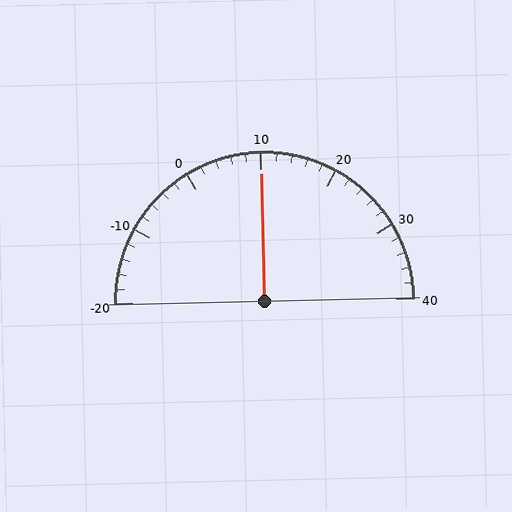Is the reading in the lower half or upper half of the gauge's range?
The reading is in the upper half of the range (-20 to 40).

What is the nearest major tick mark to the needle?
The nearest major tick mark is 10.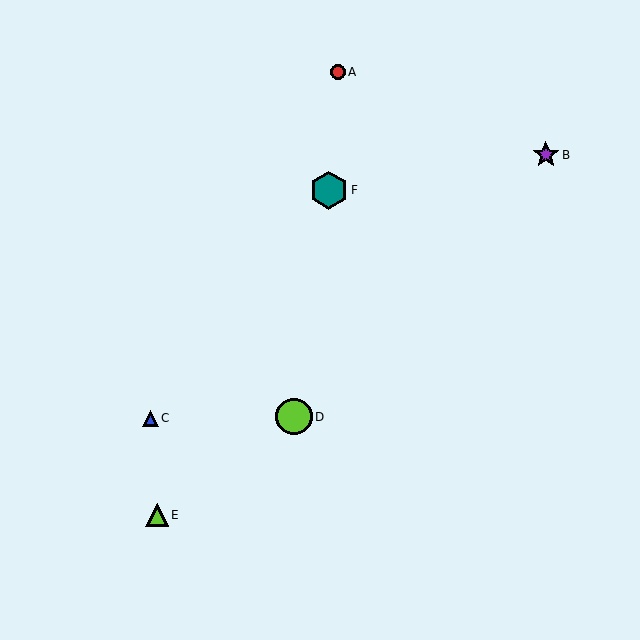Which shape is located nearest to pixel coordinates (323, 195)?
The teal hexagon (labeled F) at (329, 190) is nearest to that location.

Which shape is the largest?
The teal hexagon (labeled F) is the largest.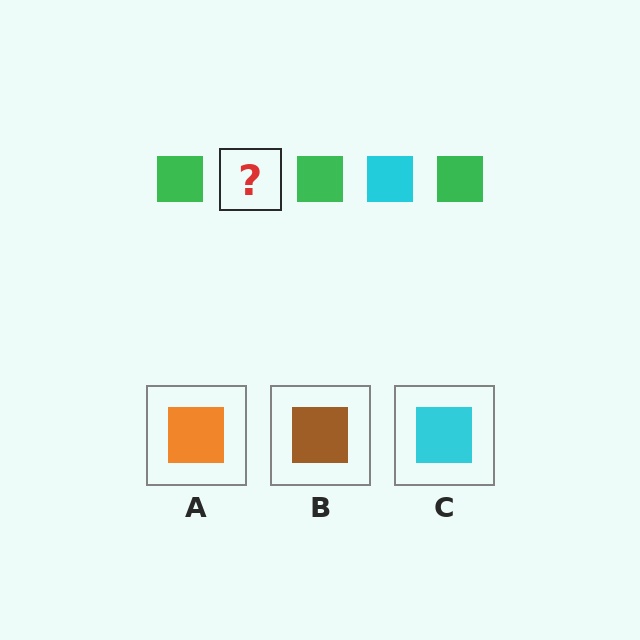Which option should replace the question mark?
Option C.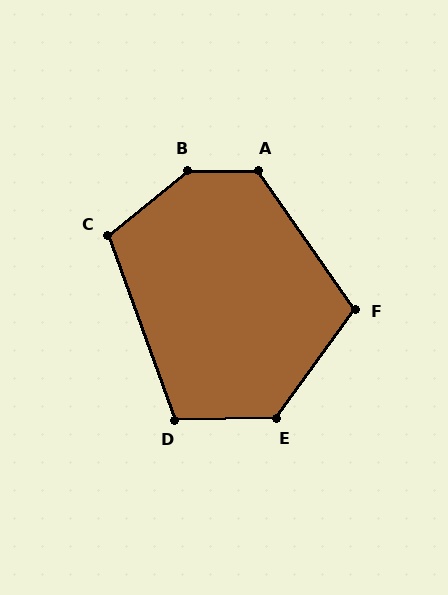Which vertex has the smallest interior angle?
C, at approximately 109 degrees.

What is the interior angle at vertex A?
Approximately 124 degrees (obtuse).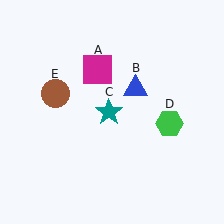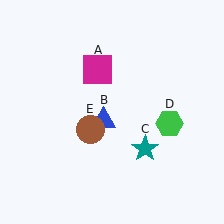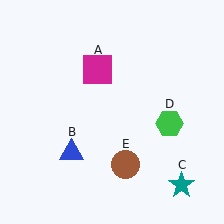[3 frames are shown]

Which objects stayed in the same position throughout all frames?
Magenta square (object A) and green hexagon (object D) remained stationary.